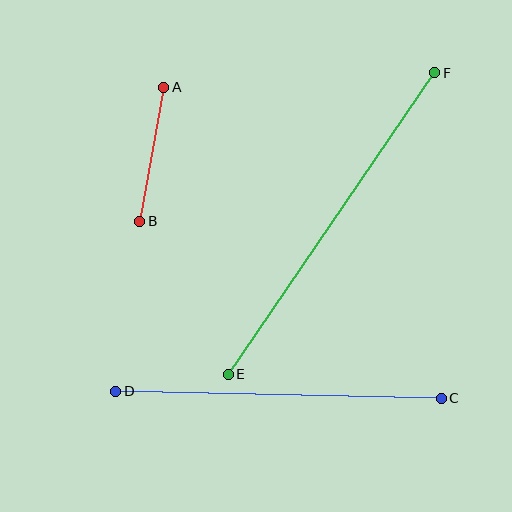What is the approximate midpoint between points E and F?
The midpoint is at approximately (332, 223) pixels.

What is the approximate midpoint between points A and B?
The midpoint is at approximately (152, 154) pixels.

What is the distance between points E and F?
The distance is approximately 365 pixels.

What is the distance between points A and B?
The distance is approximately 136 pixels.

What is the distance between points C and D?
The distance is approximately 326 pixels.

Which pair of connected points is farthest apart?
Points E and F are farthest apart.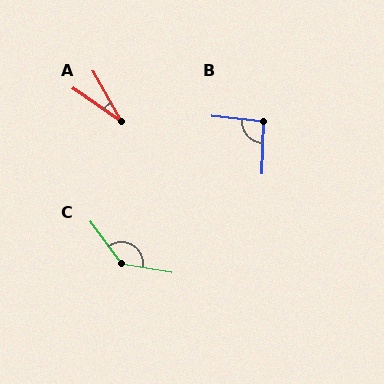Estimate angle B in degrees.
Approximately 94 degrees.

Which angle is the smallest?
A, at approximately 26 degrees.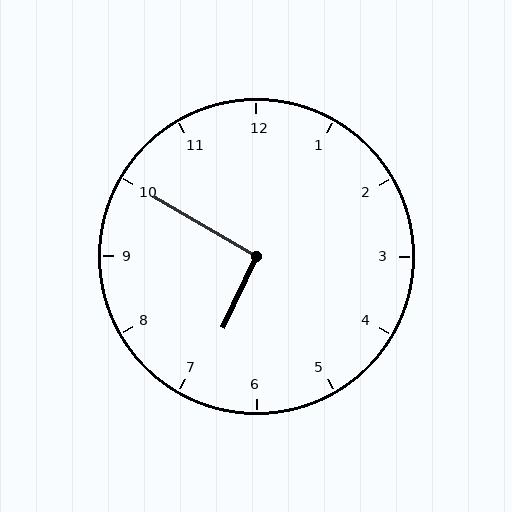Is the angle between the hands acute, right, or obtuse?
It is right.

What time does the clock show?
6:50.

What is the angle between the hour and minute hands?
Approximately 95 degrees.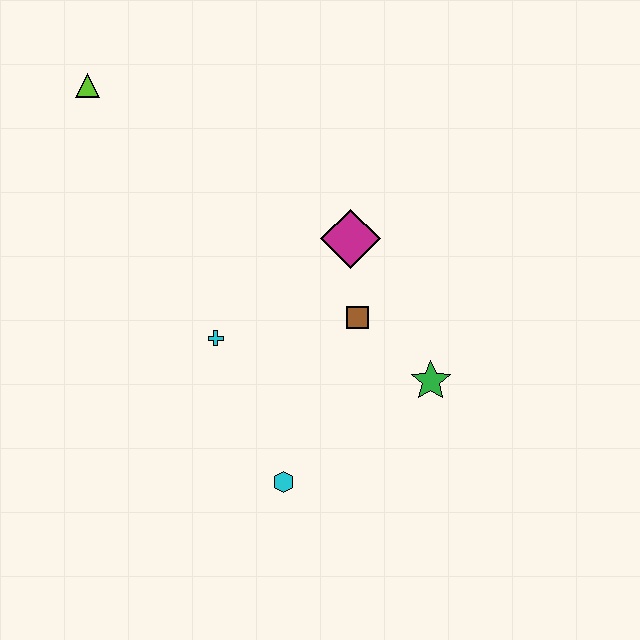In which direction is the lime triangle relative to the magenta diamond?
The lime triangle is to the left of the magenta diamond.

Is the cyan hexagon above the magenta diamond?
No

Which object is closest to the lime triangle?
The cyan cross is closest to the lime triangle.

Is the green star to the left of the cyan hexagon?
No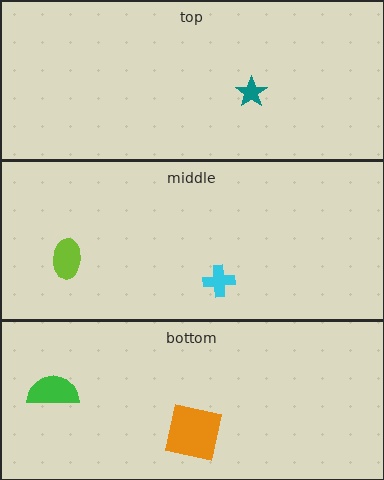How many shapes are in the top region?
1.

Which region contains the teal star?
The top region.